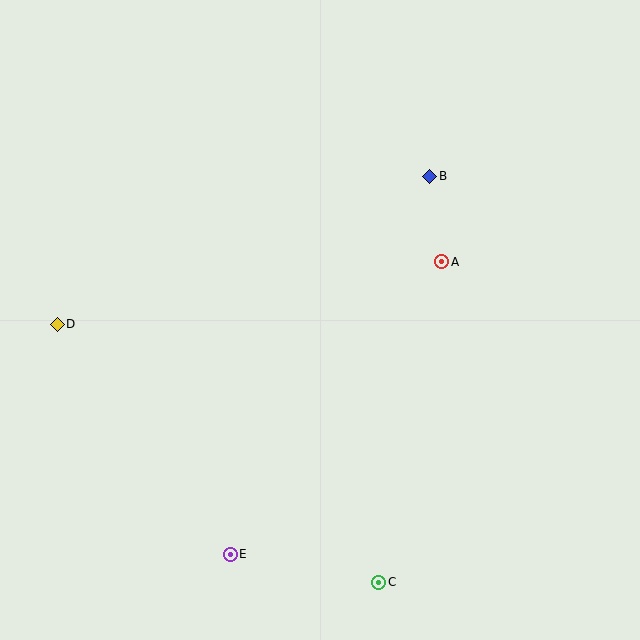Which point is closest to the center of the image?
Point A at (442, 262) is closest to the center.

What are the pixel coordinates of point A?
Point A is at (442, 262).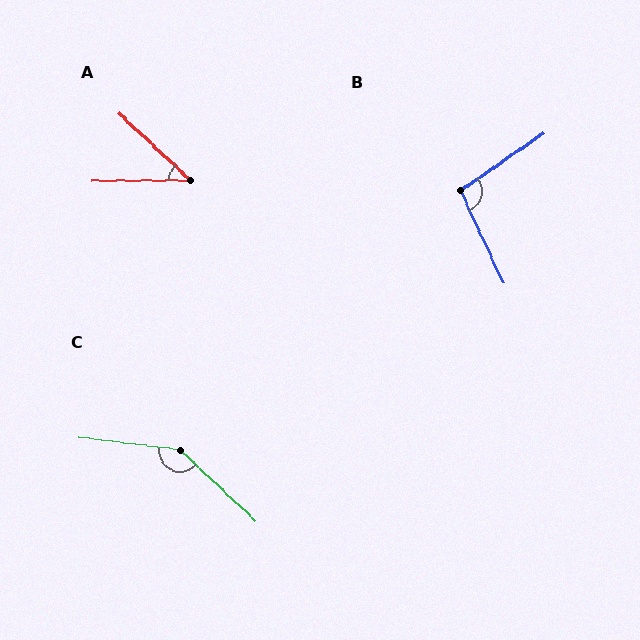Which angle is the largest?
C, at approximately 144 degrees.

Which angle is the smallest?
A, at approximately 44 degrees.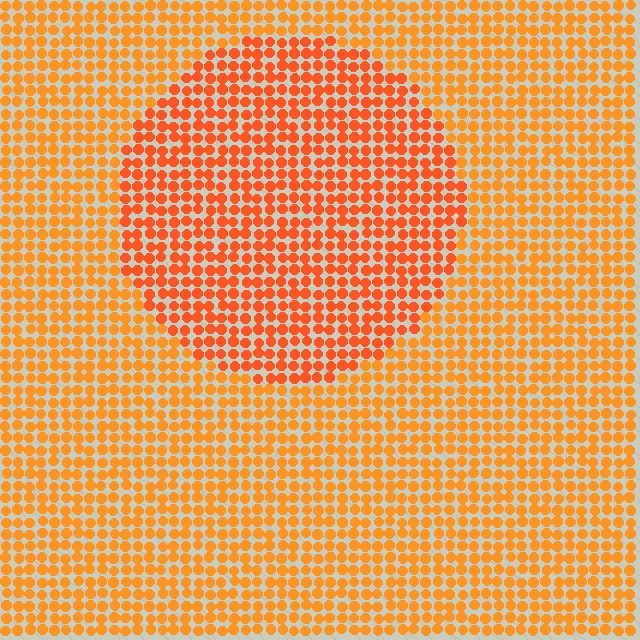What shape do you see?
I see a circle.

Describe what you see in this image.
The image is filled with small orange elements in a uniform arrangement. A circle-shaped region is visible where the elements are tinted to a slightly different hue, forming a subtle color boundary.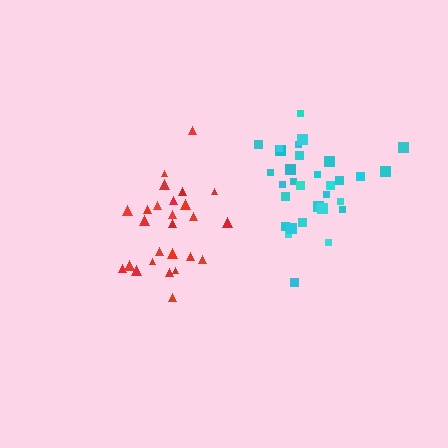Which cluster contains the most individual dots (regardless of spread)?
Cyan (32).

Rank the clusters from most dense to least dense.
cyan, red.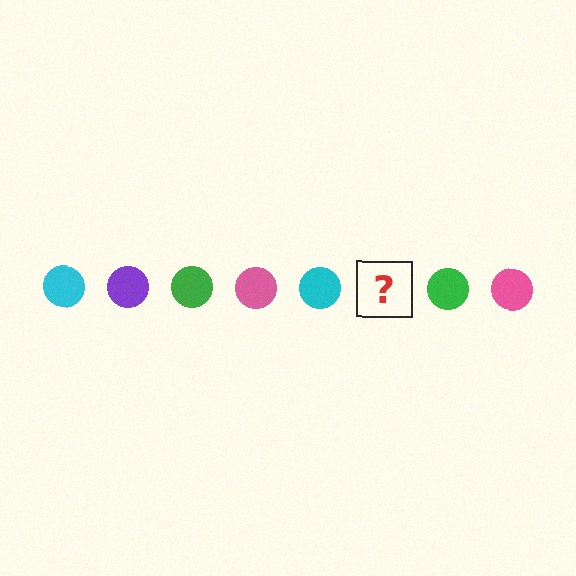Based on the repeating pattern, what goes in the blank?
The blank should be a purple circle.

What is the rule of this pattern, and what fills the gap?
The rule is that the pattern cycles through cyan, purple, green, pink circles. The gap should be filled with a purple circle.